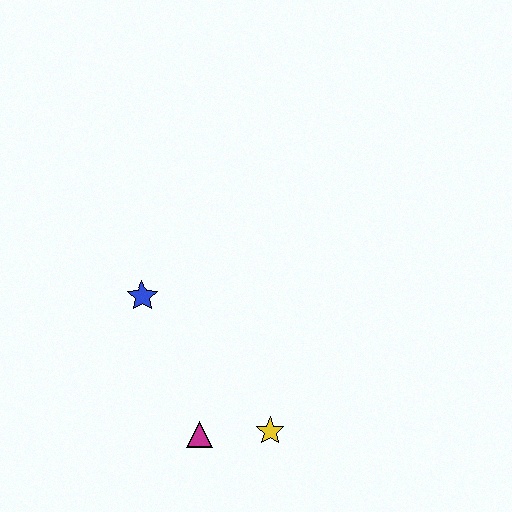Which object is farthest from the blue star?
The yellow star is farthest from the blue star.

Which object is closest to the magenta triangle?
The yellow star is closest to the magenta triangle.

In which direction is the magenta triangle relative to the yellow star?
The magenta triangle is to the left of the yellow star.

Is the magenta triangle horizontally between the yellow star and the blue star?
Yes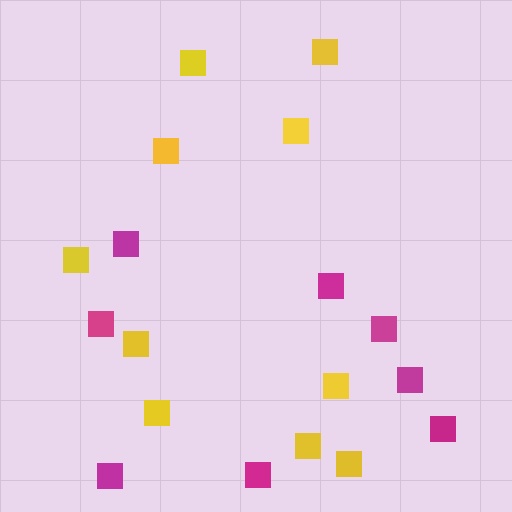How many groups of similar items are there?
There are 2 groups: one group of yellow squares (10) and one group of magenta squares (8).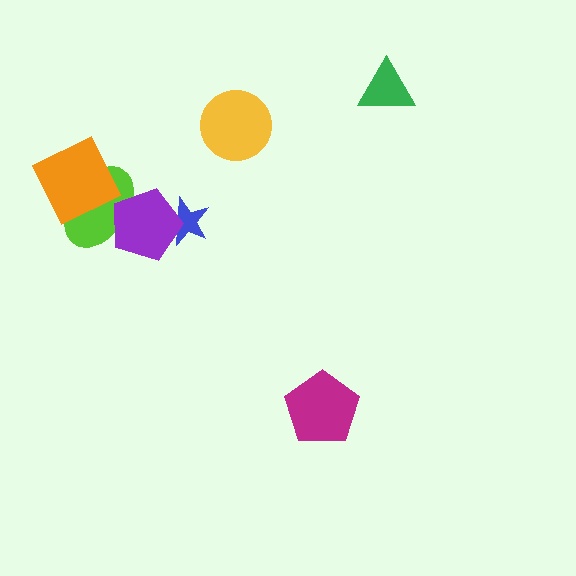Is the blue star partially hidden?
Yes, it is partially covered by another shape.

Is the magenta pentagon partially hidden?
No, no other shape covers it.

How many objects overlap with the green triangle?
0 objects overlap with the green triangle.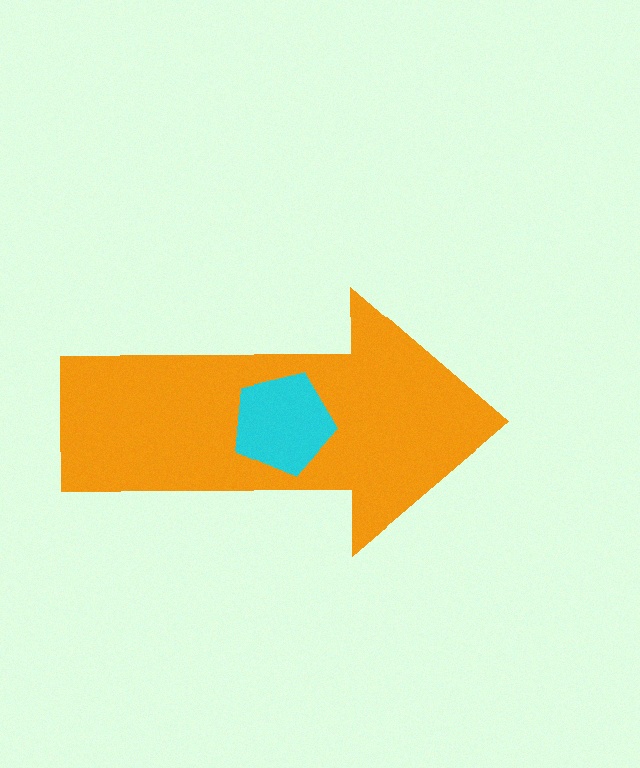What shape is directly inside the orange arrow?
The cyan pentagon.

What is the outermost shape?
The orange arrow.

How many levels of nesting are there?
2.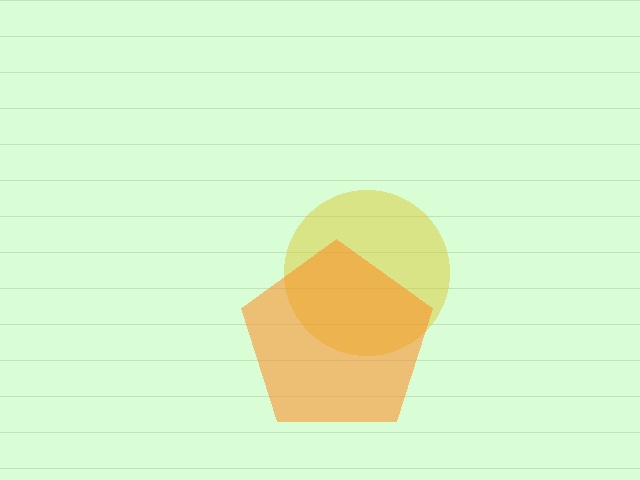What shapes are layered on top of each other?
The layered shapes are: a yellow circle, an orange pentagon.